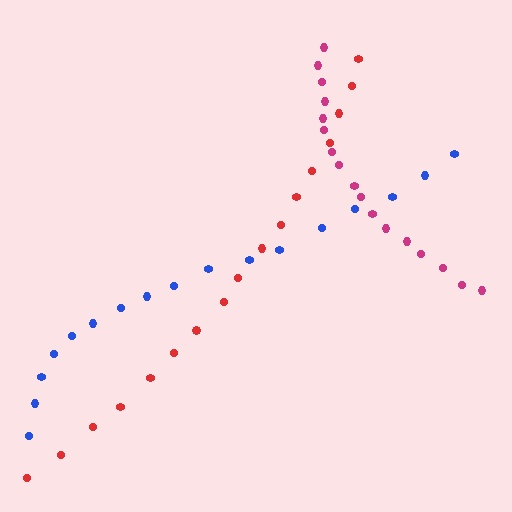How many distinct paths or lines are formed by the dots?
There are 3 distinct paths.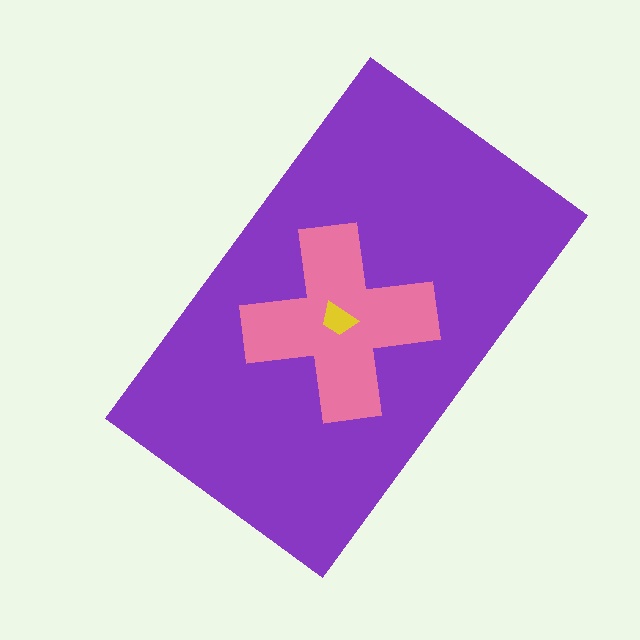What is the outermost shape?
The purple rectangle.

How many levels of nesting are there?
3.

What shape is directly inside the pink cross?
The yellow trapezoid.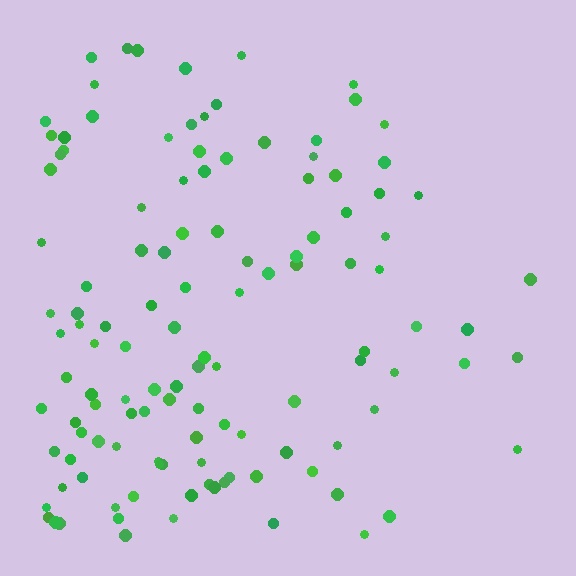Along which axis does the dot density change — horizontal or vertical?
Horizontal.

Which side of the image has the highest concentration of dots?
The left.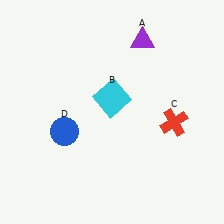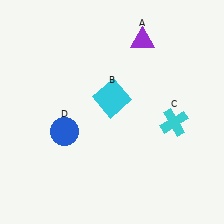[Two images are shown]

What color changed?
The cross (C) changed from red in Image 1 to cyan in Image 2.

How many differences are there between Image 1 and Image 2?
There is 1 difference between the two images.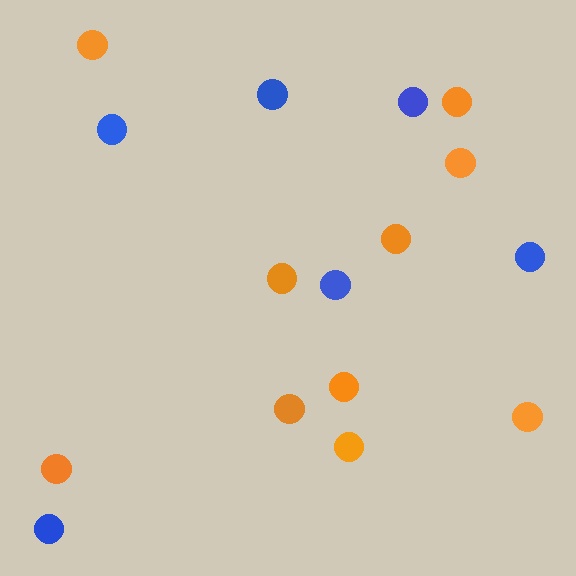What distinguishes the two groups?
There are 2 groups: one group of orange circles (10) and one group of blue circles (6).